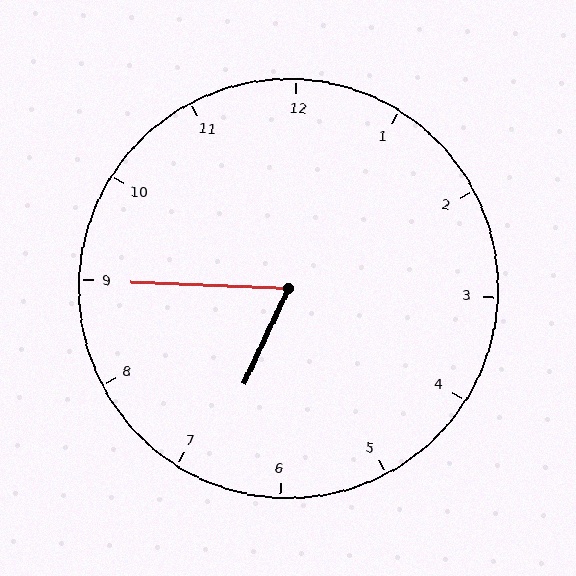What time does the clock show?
6:45.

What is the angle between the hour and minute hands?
Approximately 68 degrees.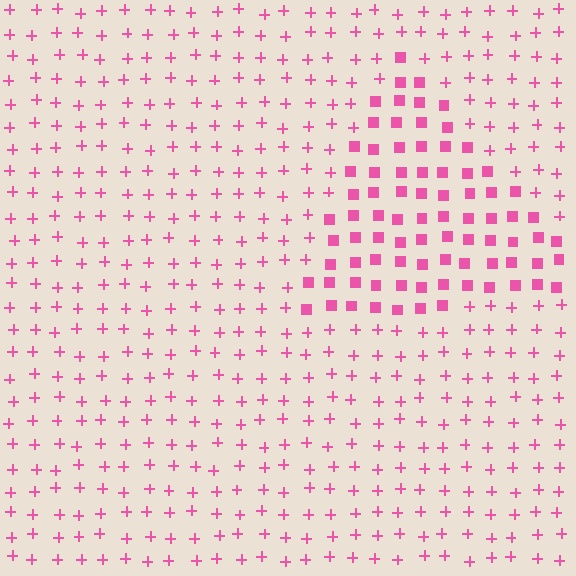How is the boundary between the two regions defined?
The boundary is defined by a change in element shape: squares inside vs. plus signs outside. All elements share the same color and spacing.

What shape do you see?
I see a triangle.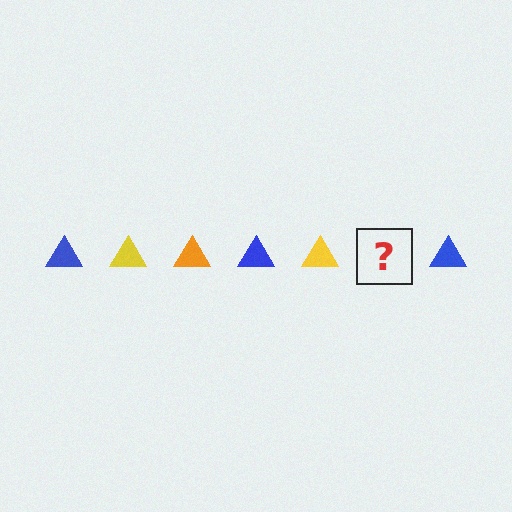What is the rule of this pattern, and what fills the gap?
The rule is that the pattern cycles through blue, yellow, orange triangles. The gap should be filled with an orange triangle.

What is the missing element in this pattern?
The missing element is an orange triangle.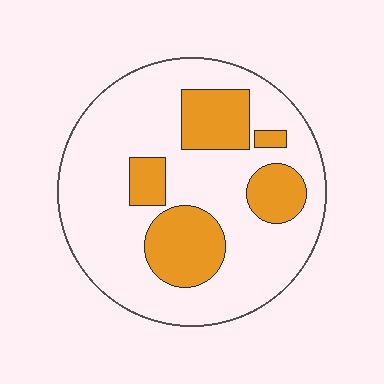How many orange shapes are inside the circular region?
5.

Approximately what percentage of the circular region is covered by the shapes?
Approximately 25%.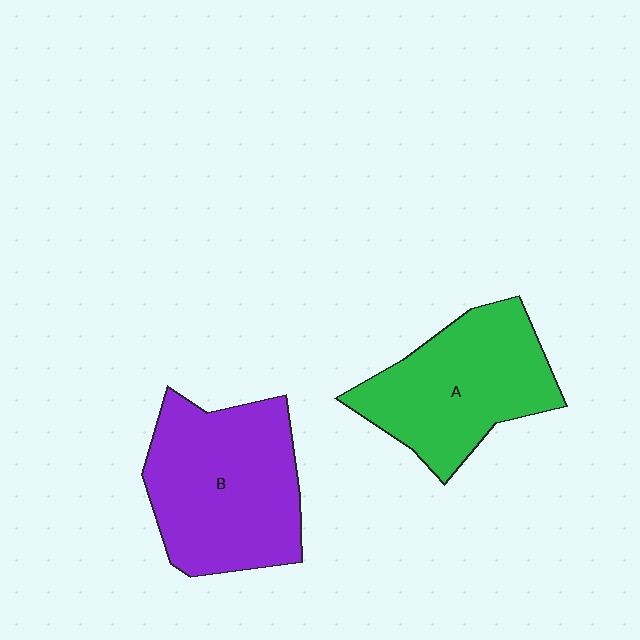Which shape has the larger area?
Shape B (purple).